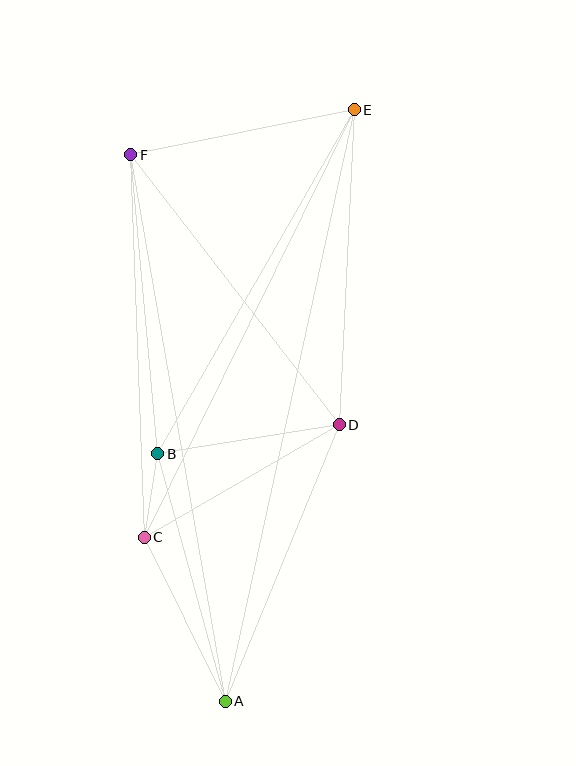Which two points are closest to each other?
Points B and C are closest to each other.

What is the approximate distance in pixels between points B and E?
The distance between B and E is approximately 396 pixels.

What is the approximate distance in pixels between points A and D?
The distance between A and D is approximately 299 pixels.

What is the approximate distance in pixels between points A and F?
The distance between A and F is approximately 555 pixels.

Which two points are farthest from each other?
Points A and E are farthest from each other.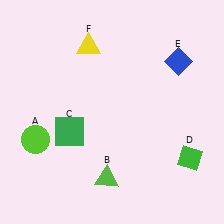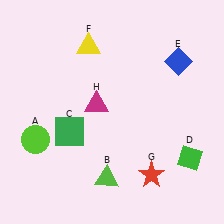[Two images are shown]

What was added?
A red star (G), a magenta triangle (H) were added in Image 2.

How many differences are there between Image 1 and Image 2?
There are 2 differences between the two images.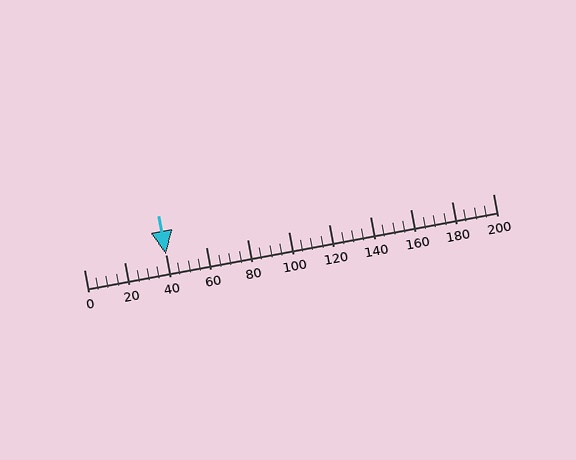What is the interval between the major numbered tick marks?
The major tick marks are spaced 20 units apart.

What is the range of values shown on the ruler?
The ruler shows values from 0 to 200.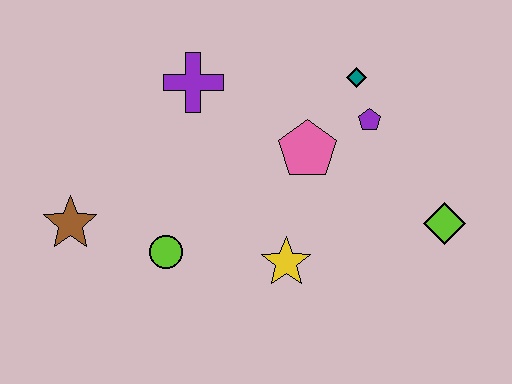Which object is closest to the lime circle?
The brown star is closest to the lime circle.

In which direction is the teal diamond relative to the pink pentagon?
The teal diamond is above the pink pentagon.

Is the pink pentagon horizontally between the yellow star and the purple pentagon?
Yes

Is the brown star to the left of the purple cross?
Yes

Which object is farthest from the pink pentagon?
The brown star is farthest from the pink pentagon.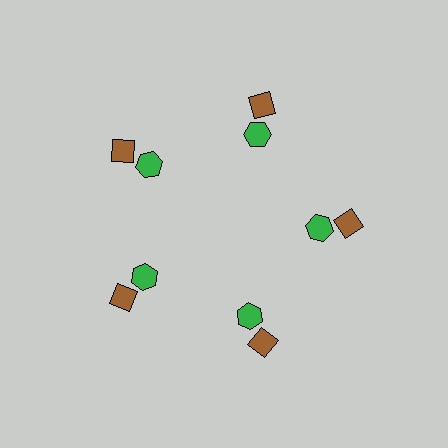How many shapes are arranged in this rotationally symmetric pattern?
There are 10 shapes, arranged in 5 groups of 2.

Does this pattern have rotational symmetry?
Yes, this pattern has 5-fold rotational symmetry. It looks the same after rotating 72 degrees around the center.